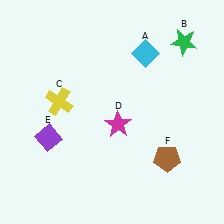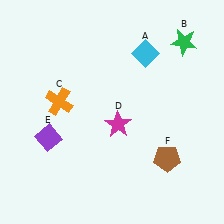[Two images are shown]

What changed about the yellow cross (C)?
In Image 1, C is yellow. In Image 2, it changed to orange.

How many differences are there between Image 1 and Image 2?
There is 1 difference between the two images.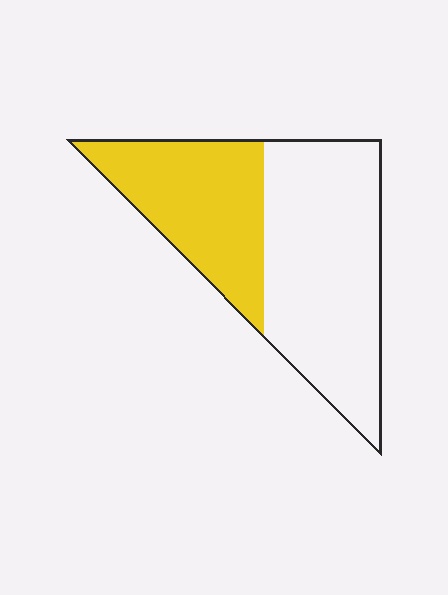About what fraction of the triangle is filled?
About two fifths (2/5).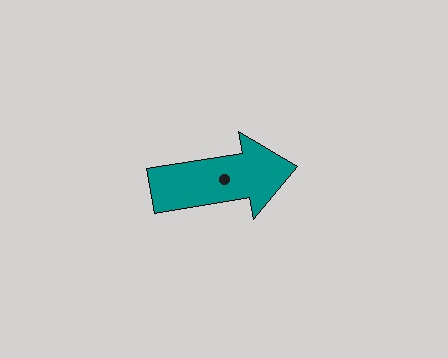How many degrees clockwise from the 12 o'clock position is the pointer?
Approximately 81 degrees.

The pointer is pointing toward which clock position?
Roughly 3 o'clock.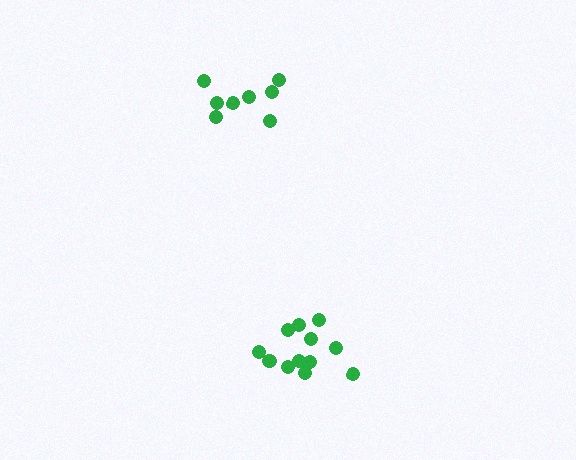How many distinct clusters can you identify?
There are 2 distinct clusters.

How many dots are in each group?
Group 1: 12 dots, Group 2: 8 dots (20 total).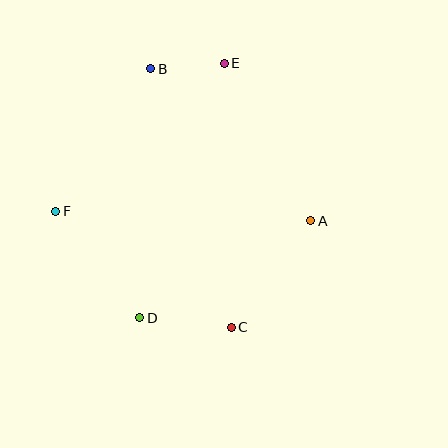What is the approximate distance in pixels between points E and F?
The distance between E and F is approximately 224 pixels.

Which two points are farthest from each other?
Points B and C are farthest from each other.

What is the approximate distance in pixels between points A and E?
The distance between A and E is approximately 180 pixels.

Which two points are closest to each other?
Points B and E are closest to each other.